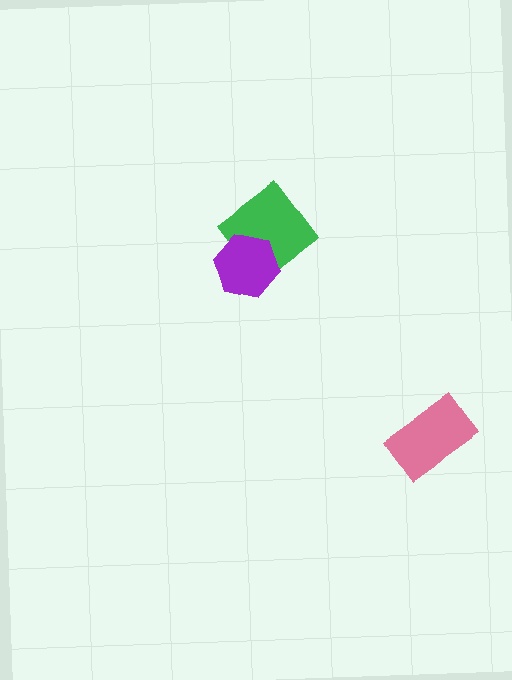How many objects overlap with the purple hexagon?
1 object overlaps with the purple hexagon.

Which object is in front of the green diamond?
The purple hexagon is in front of the green diamond.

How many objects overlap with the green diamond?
1 object overlaps with the green diamond.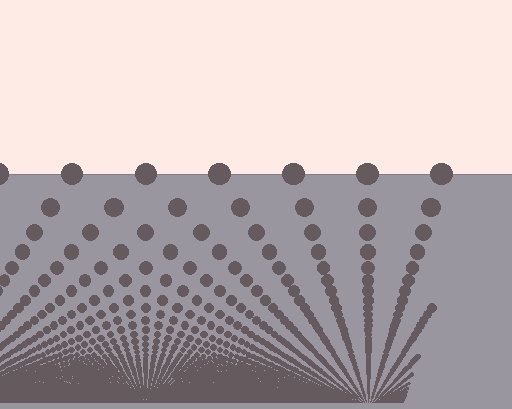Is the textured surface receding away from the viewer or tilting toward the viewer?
The surface appears to tilt toward the viewer. Texture elements get larger and sparser toward the top.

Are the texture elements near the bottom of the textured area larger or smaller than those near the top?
Smaller. The gradient is inverted — elements near the bottom are smaller and denser.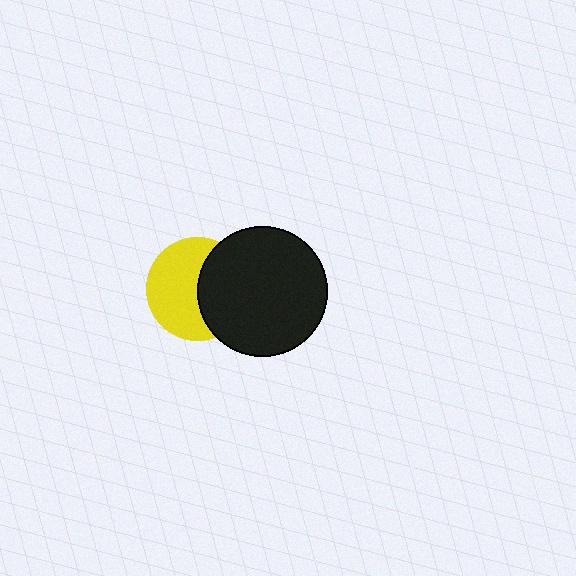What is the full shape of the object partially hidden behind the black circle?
The partially hidden object is a yellow circle.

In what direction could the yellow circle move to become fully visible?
The yellow circle could move left. That would shift it out from behind the black circle entirely.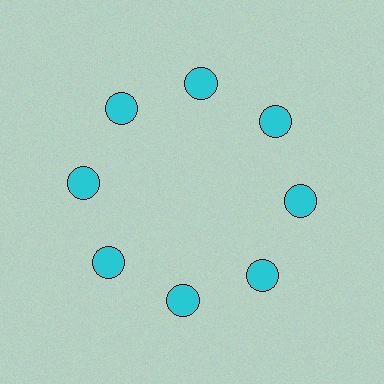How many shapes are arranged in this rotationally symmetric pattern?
There are 8 shapes, arranged in 8 groups of 1.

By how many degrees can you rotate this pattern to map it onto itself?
The pattern maps onto itself every 45 degrees of rotation.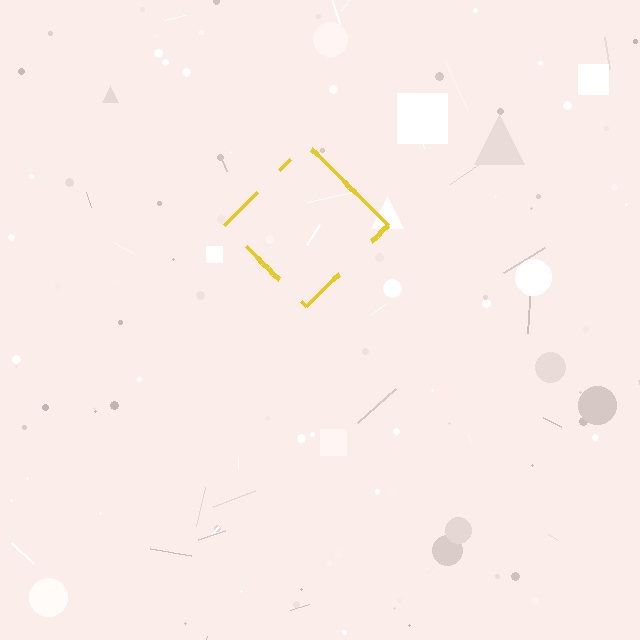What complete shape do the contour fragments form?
The contour fragments form a diamond.